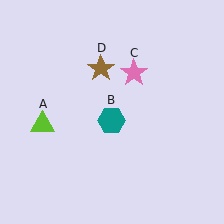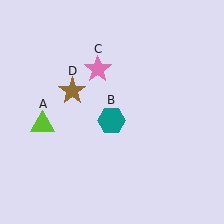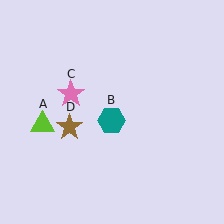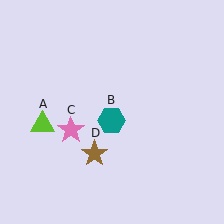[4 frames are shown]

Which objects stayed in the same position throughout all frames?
Lime triangle (object A) and teal hexagon (object B) remained stationary.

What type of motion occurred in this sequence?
The pink star (object C), brown star (object D) rotated counterclockwise around the center of the scene.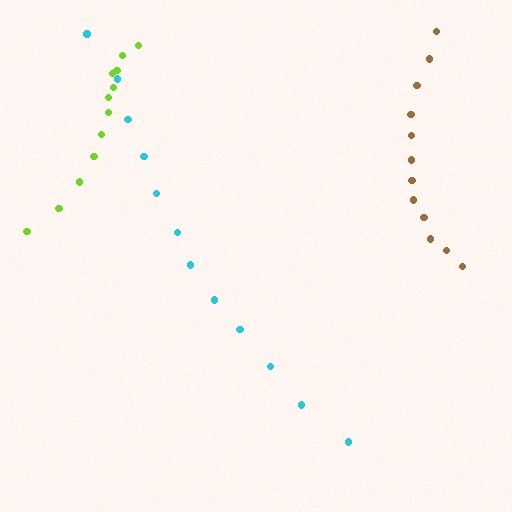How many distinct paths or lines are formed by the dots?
There are 3 distinct paths.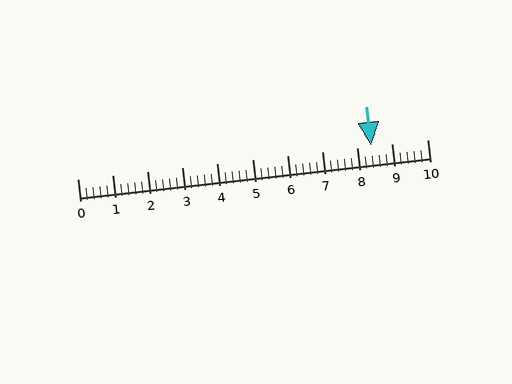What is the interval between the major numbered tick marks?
The major tick marks are spaced 1 units apart.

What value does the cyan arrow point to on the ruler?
The cyan arrow points to approximately 8.4.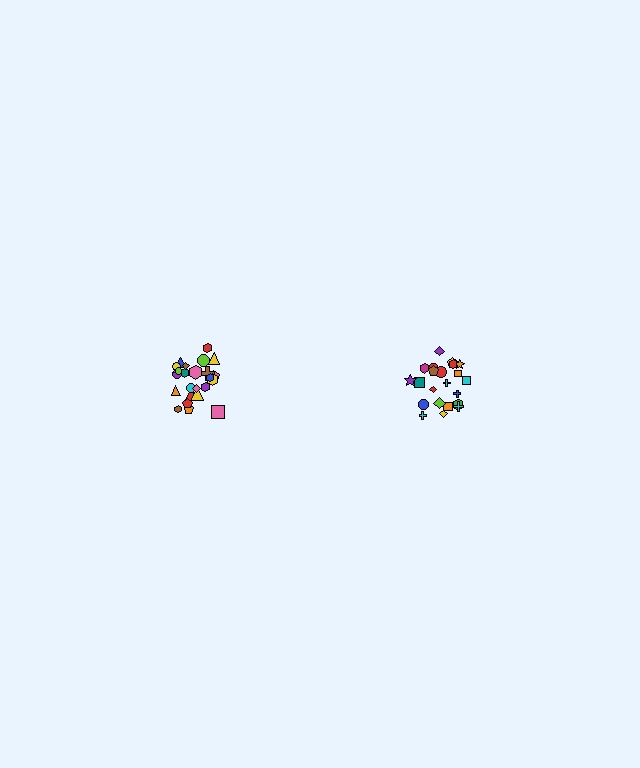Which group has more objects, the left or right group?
The left group.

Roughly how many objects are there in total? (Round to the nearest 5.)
Roughly 45 objects in total.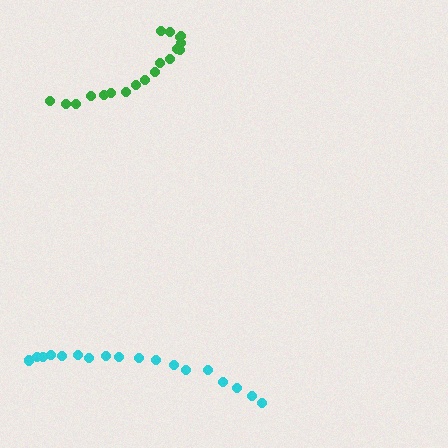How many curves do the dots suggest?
There are 2 distinct paths.